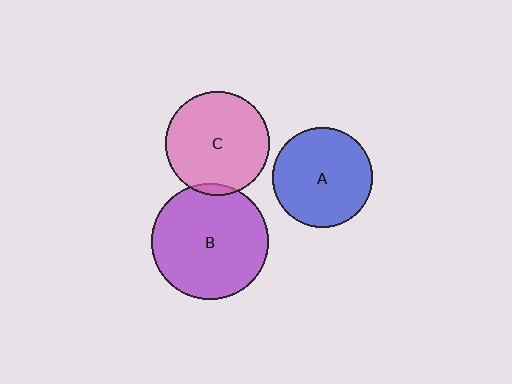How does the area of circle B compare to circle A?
Approximately 1.4 times.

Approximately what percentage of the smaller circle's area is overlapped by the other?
Approximately 5%.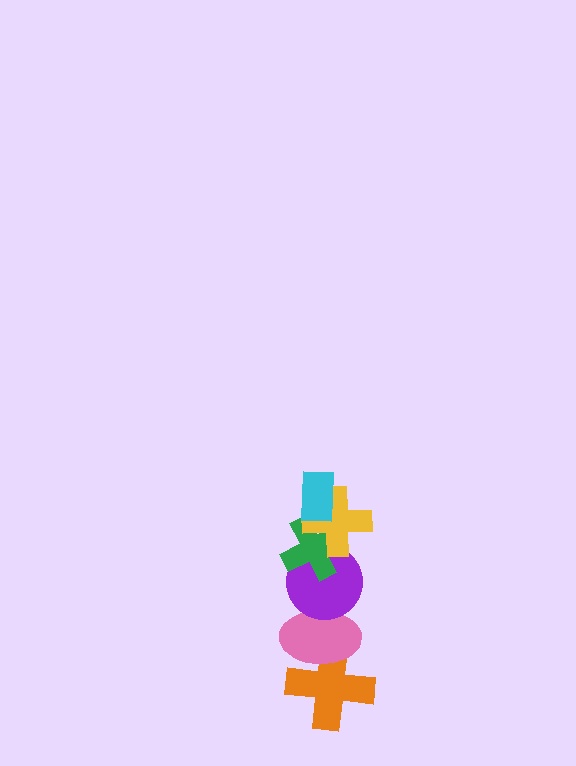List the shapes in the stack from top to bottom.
From top to bottom: the cyan rectangle, the yellow cross, the green cross, the purple circle, the pink ellipse, the orange cross.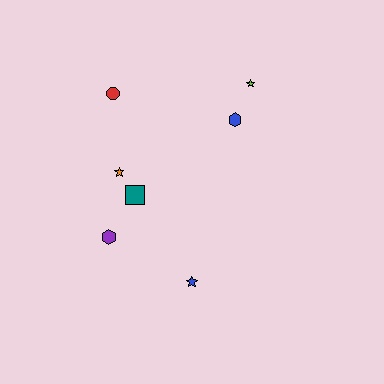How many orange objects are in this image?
There is 1 orange object.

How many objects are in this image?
There are 7 objects.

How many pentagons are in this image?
There are no pentagons.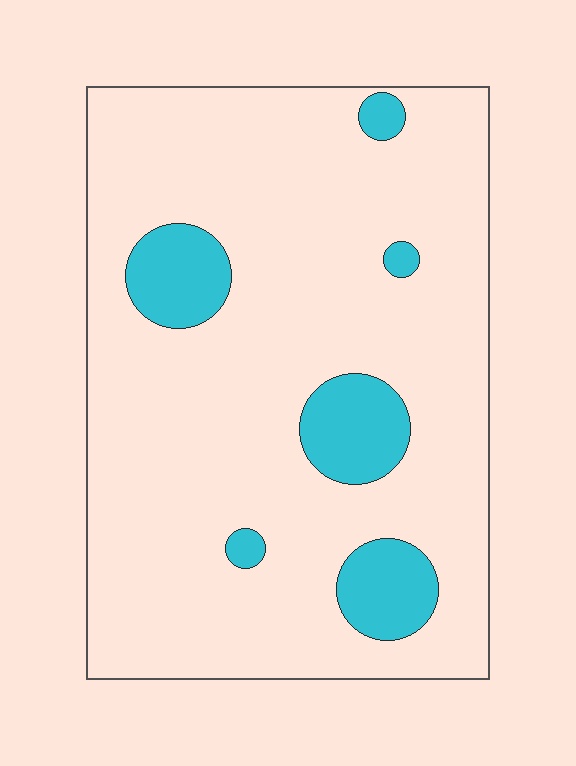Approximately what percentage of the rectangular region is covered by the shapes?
Approximately 15%.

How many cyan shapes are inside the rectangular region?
6.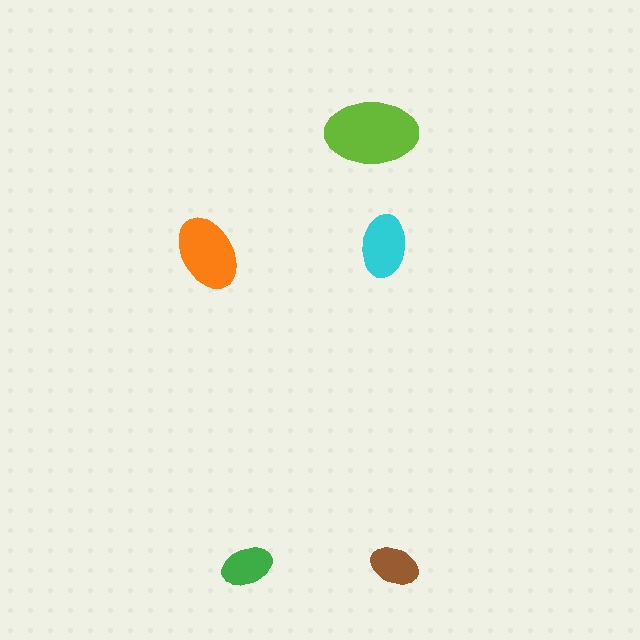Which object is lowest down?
The green ellipse is bottommost.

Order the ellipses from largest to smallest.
the lime one, the orange one, the cyan one, the green one, the brown one.